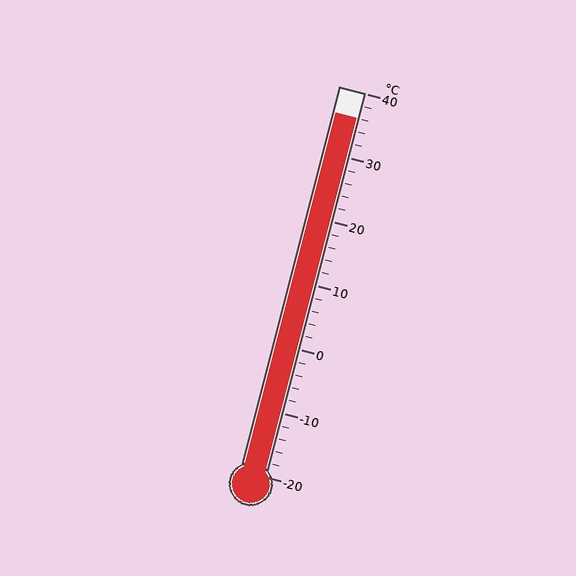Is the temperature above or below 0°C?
The temperature is above 0°C.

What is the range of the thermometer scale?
The thermometer scale ranges from -20°C to 40°C.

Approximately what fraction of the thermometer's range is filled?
The thermometer is filled to approximately 95% of its range.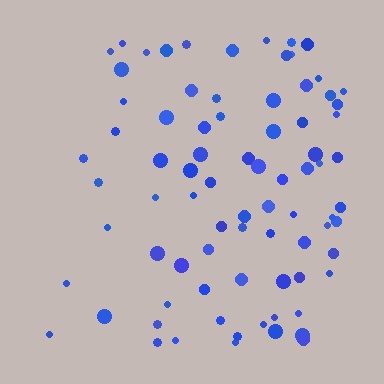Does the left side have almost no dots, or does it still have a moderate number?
Still a moderate number, just noticeably fewer than the right.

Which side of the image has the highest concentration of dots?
The right.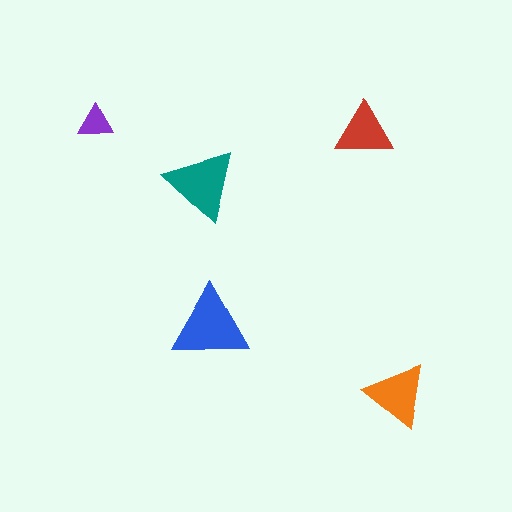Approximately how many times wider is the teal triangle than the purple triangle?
About 2 times wider.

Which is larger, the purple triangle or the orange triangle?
The orange one.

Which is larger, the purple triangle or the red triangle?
The red one.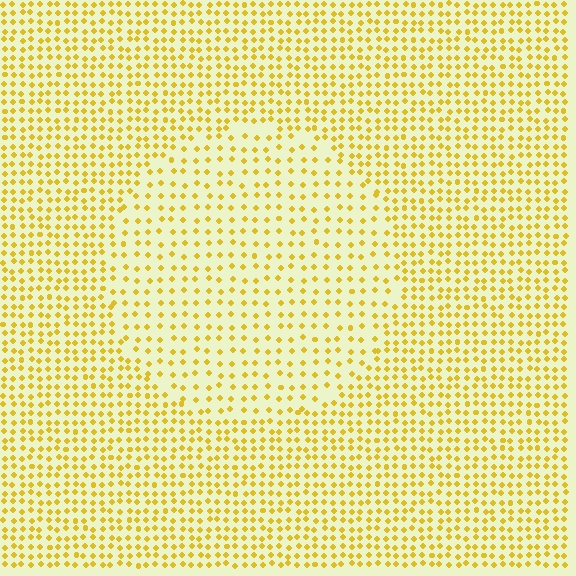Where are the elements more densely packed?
The elements are more densely packed outside the circle boundary.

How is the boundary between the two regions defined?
The boundary is defined by a change in element density (approximately 1.8x ratio). All elements are the same color, size, and shape.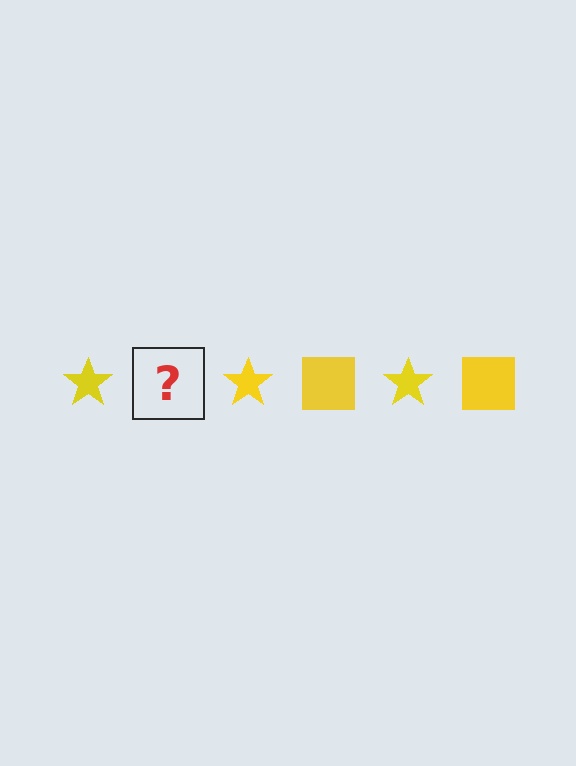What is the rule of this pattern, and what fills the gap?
The rule is that the pattern cycles through star, square shapes in yellow. The gap should be filled with a yellow square.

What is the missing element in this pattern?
The missing element is a yellow square.